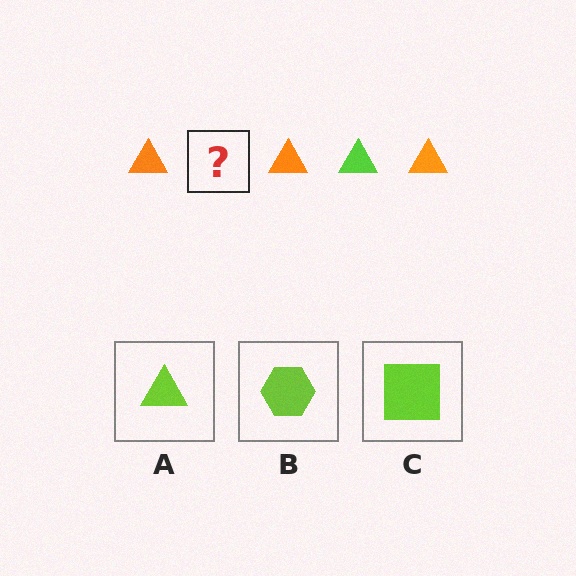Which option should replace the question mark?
Option A.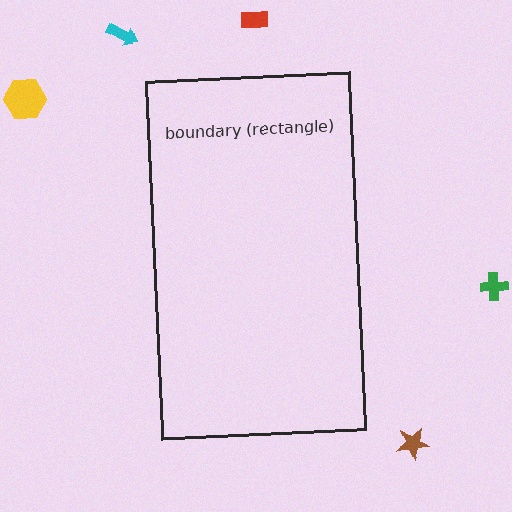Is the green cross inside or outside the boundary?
Outside.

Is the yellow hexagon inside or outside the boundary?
Outside.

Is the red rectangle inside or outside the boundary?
Outside.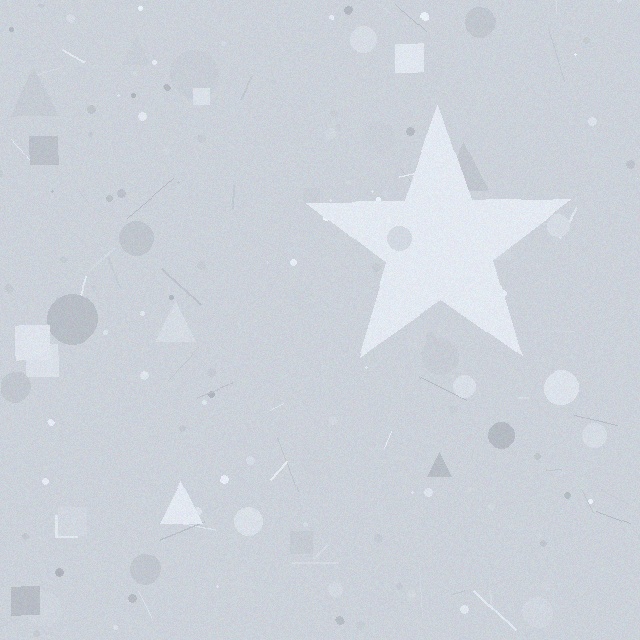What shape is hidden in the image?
A star is hidden in the image.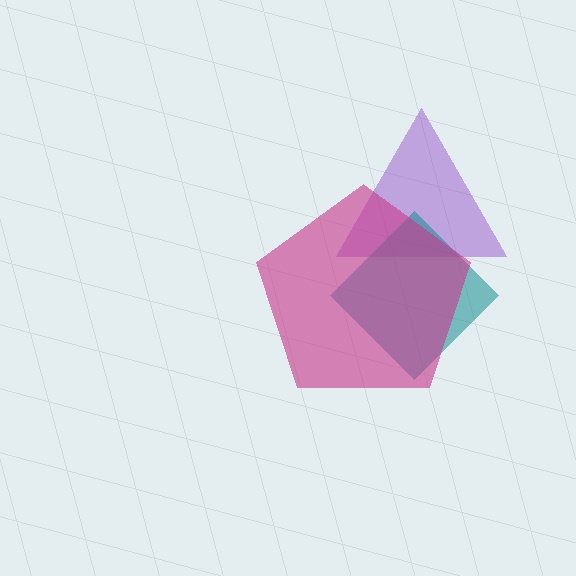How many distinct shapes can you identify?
There are 3 distinct shapes: a purple triangle, a teal diamond, a magenta pentagon.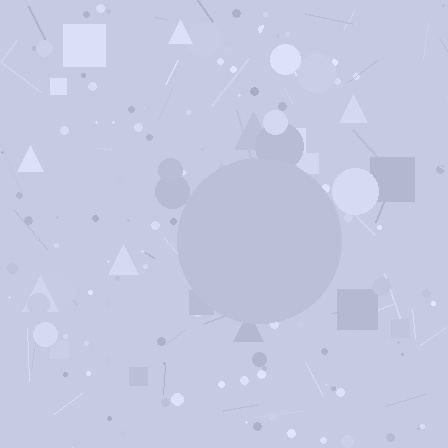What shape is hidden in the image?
A circle is hidden in the image.